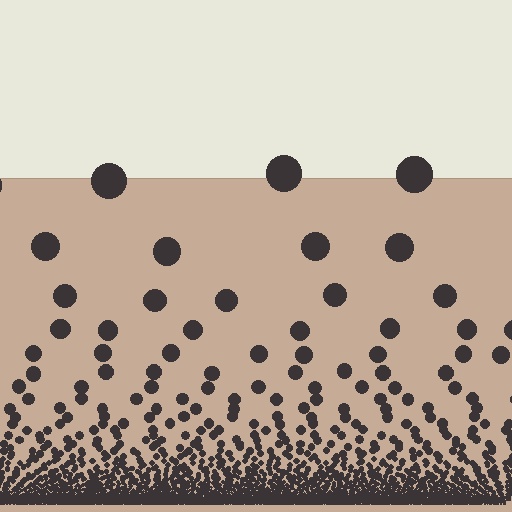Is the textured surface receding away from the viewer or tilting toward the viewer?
The surface appears to tilt toward the viewer. Texture elements get larger and sparser toward the top.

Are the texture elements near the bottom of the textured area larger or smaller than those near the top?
Smaller. The gradient is inverted — elements near the bottom are smaller and denser.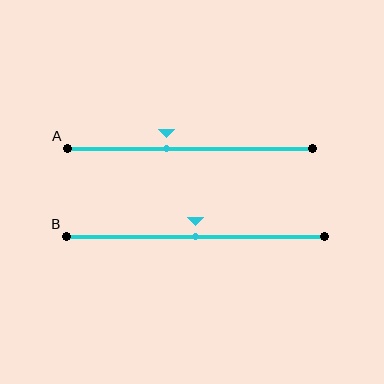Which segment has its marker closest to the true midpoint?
Segment B has its marker closest to the true midpoint.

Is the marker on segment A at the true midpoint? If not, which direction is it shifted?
No, the marker on segment A is shifted to the left by about 10% of the segment length.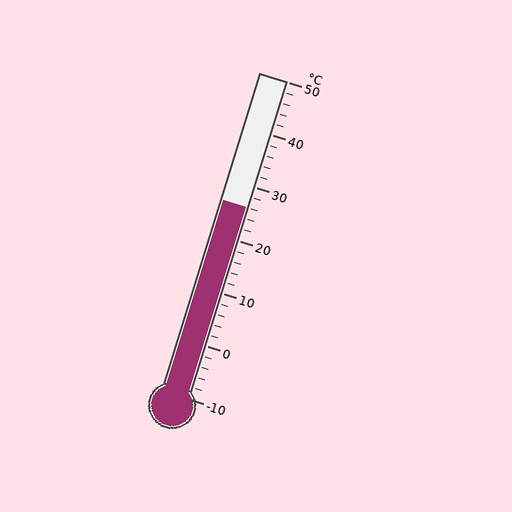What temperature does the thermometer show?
The thermometer shows approximately 26°C.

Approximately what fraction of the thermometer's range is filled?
The thermometer is filled to approximately 60% of its range.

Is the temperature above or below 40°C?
The temperature is below 40°C.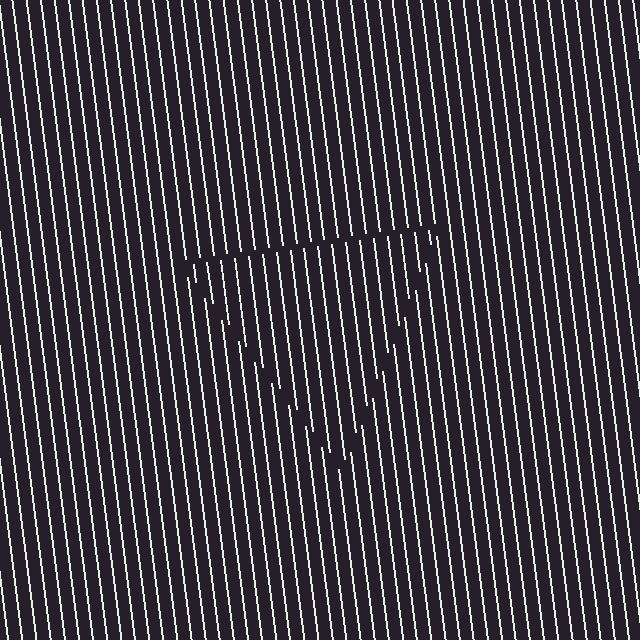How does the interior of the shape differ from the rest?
The interior of the shape contains the same grating, shifted by half a period — the contour is defined by the phase discontinuity where line-ends from the inner and outer gratings abut.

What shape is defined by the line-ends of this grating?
An illusory triangle. The interior of the shape contains the same grating, shifted by half a period — the contour is defined by the phase discontinuity where line-ends from the inner and outer gratings abut.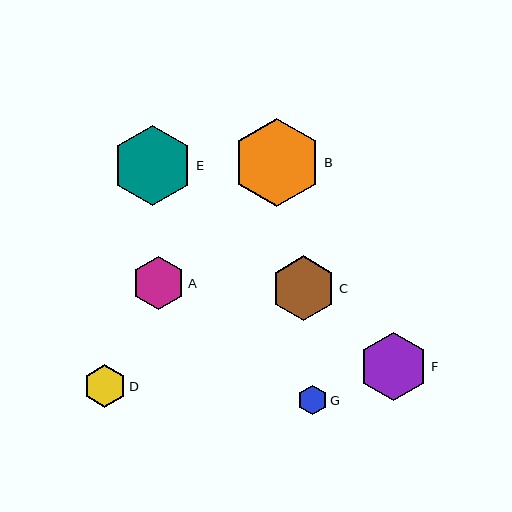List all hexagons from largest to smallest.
From largest to smallest: B, E, F, C, A, D, G.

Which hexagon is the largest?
Hexagon B is the largest with a size of approximately 88 pixels.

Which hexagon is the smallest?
Hexagon G is the smallest with a size of approximately 30 pixels.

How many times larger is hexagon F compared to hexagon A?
Hexagon F is approximately 1.3 times the size of hexagon A.